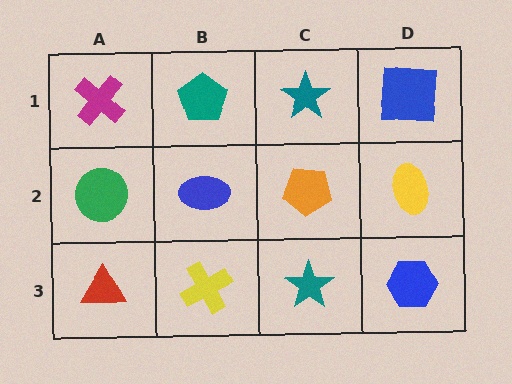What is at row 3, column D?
A blue hexagon.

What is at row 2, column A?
A green circle.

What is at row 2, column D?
A yellow ellipse.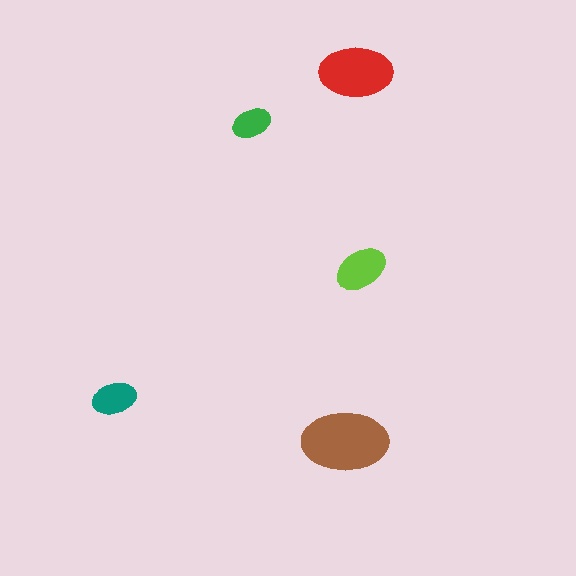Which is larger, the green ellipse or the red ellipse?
The red one.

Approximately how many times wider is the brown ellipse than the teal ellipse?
About 2 times wider.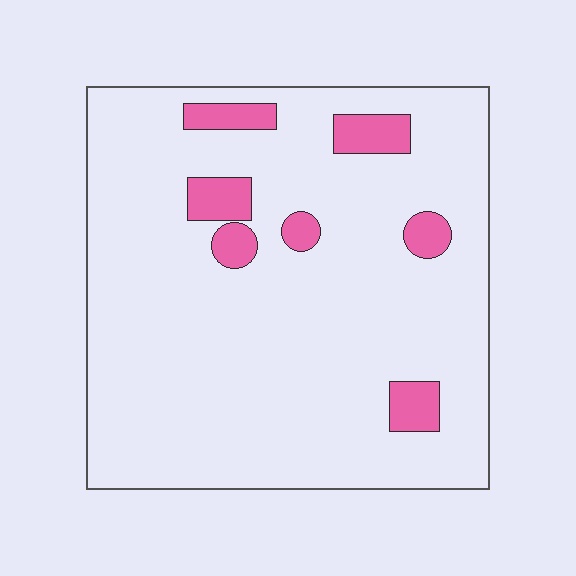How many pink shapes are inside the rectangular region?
7.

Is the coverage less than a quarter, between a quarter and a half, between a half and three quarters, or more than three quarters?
Less than a quarter.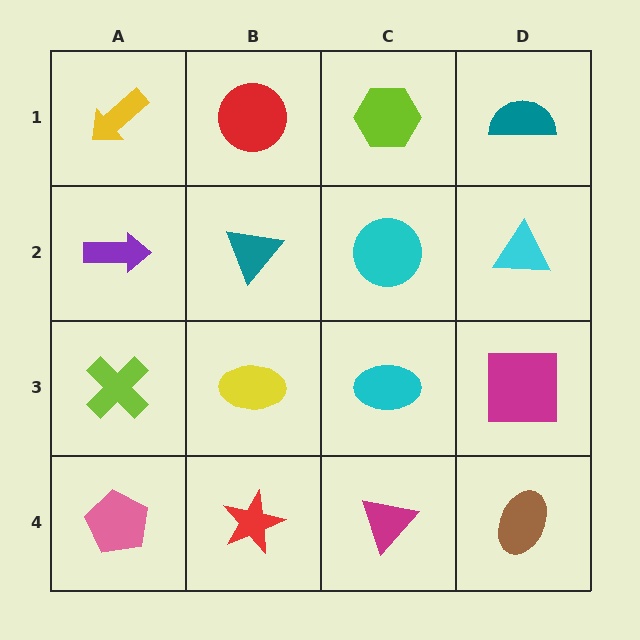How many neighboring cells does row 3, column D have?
3.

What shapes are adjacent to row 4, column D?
A magenta square (row 3, column D), a magenta triangle (row 4, column C).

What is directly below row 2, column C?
A cyan ellipse.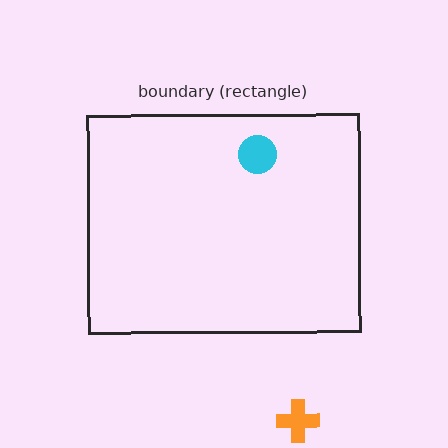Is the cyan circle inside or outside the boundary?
Inside.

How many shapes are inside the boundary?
1 inside, 1 outside.